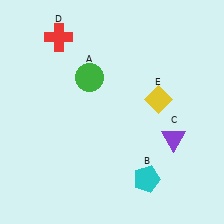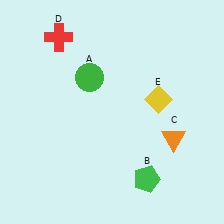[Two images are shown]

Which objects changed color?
B changed from cyan to green. C changed from purple to orange.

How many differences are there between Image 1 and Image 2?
There are 2 differences between the two images.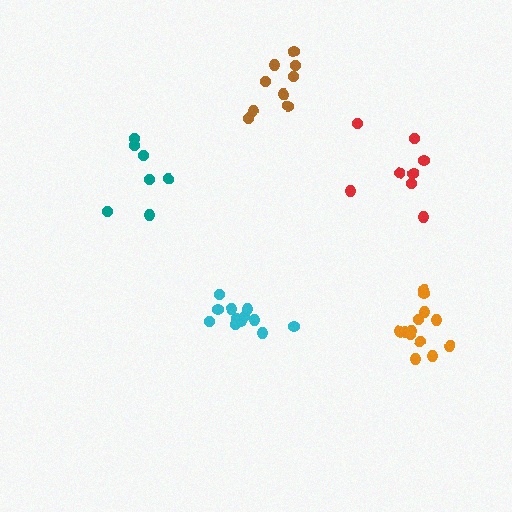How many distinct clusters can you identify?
There are 5 distinct clusters.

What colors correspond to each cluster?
The clusters are colored: orange, red, cyan, teal, brown.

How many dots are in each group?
Group 1: 13 dots, Group 2: 8 dots, Group 3: 12 dots, Group 4: 7 dots, Group 5: 9 dots (49 total).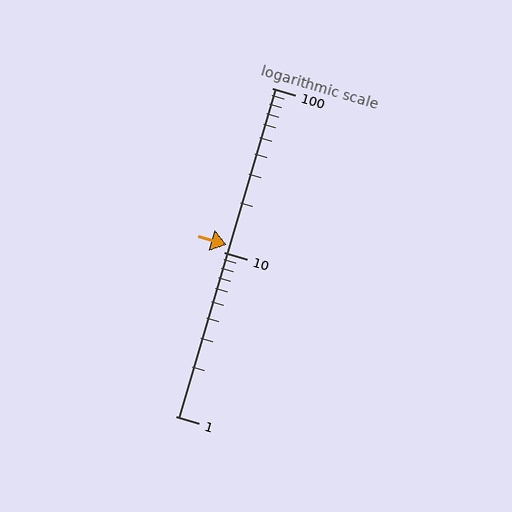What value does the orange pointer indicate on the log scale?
The pointer indicates approximately 11.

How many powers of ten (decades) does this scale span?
The scale spans 2 decades, from 1 to 100.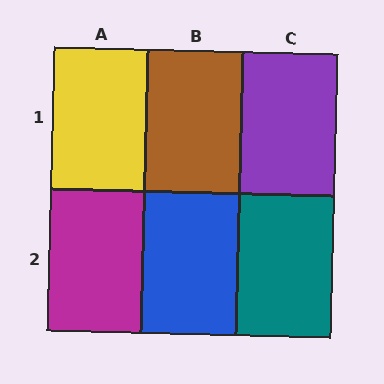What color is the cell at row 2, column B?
Blue.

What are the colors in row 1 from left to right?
Yellow, brown, purple.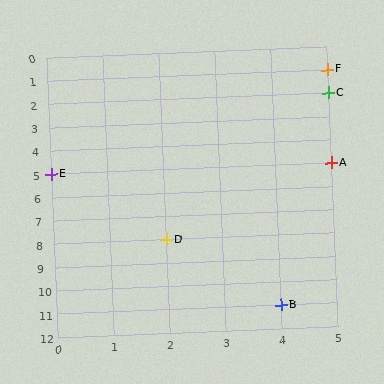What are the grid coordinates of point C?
Point C is at grid coordinates (5, 2).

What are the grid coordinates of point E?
Point E is at grid coordinates (0, 5).